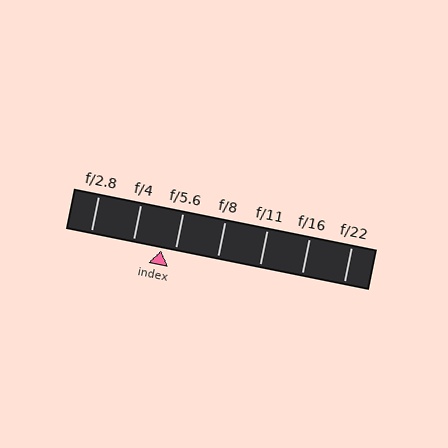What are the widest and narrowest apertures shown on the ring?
The widest aperture shown is f/2.8 and the narrowest is f/22.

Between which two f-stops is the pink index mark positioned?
The index mark is between f/4 and f/5.6.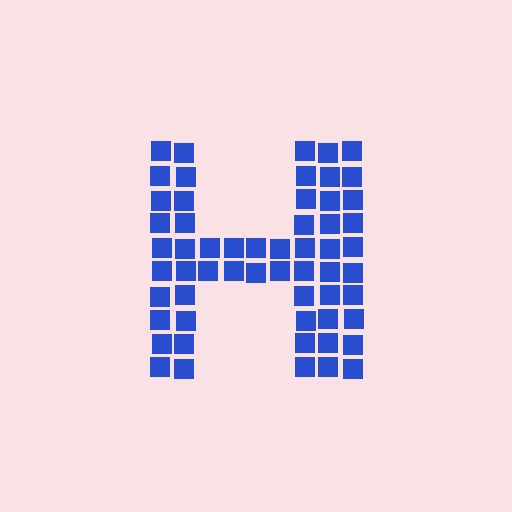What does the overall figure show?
The overall figure shows the letter H.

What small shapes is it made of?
It is made of small squares.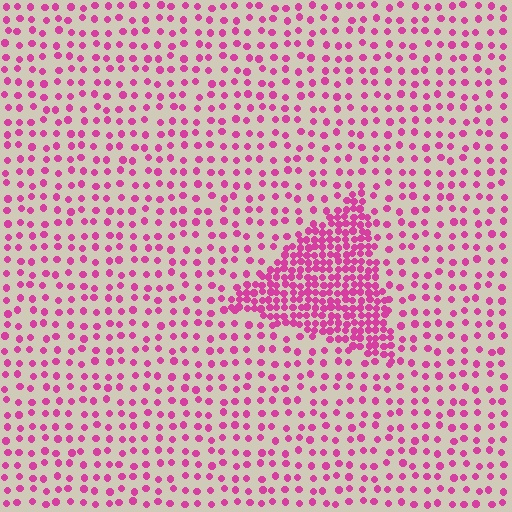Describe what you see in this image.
The image contains small magenta elements arranged at two different densities. A triangle-shaped region is visible where the elements are more densely packed than the surrounding area.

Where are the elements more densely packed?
The elements are more densely packed inside the triangle boundary.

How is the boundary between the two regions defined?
The boundary is defined by a change in element density (approximately 2.8x ratio). All elements are the same color, size, and shape.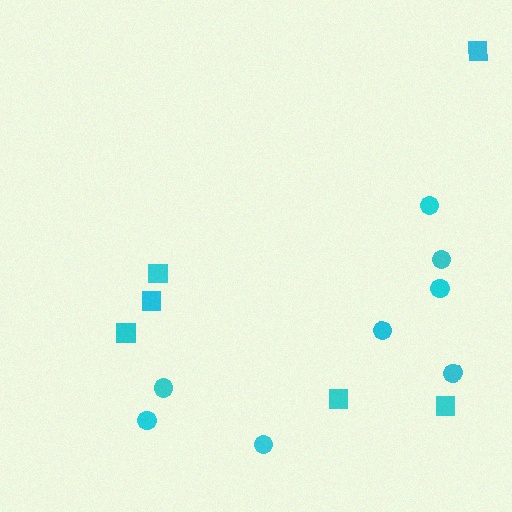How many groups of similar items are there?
There are 2 groups: one group of squares (6) and one group of circles (8).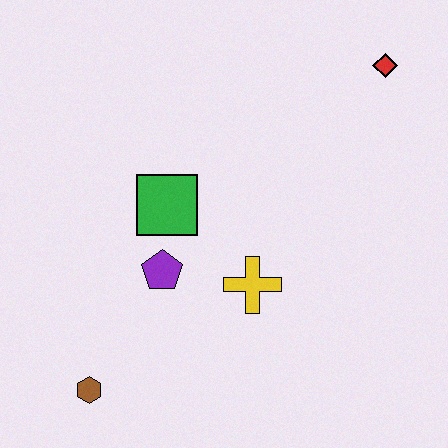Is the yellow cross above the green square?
No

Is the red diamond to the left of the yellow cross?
No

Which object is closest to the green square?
The purple pentagon is closest to the green square.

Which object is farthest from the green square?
The red diamond is farthest from the green square.